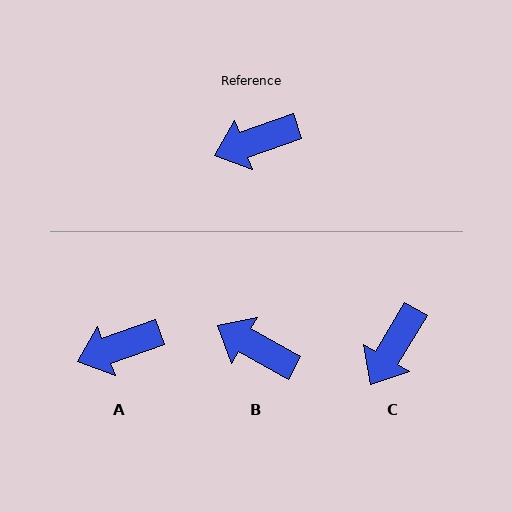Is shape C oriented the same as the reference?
No, it is off by about 39 degrees.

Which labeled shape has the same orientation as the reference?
A.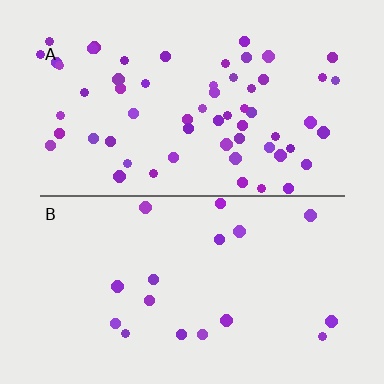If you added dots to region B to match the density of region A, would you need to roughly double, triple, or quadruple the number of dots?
Approximately quadruple.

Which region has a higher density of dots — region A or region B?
A (the top).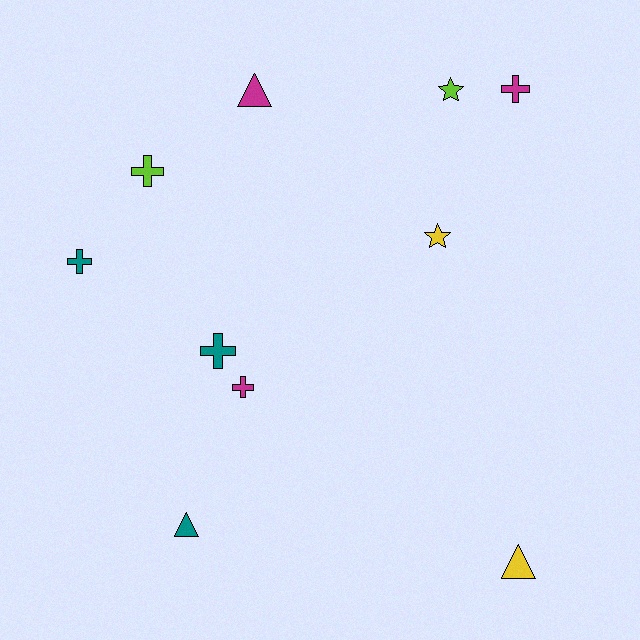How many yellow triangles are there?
There is 1 yellow triangle.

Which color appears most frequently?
Teal, with 3 objects.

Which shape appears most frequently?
Cross, with 5 objects.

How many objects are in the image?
There are 10 objects.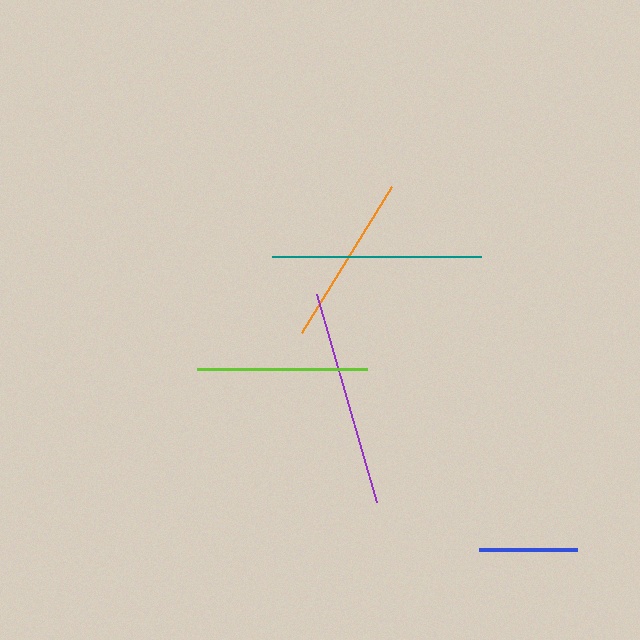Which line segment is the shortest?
The blue line is the shortest at approximately 98 pixels.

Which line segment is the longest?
The purple line is the longest at approximately 216 pixels.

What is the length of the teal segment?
The teal segment is approximately 209 pixels long.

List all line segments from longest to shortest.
From longest to shortest: purple, teal, orange, lime, blue.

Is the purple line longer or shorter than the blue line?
The purple line is longer than the blue line.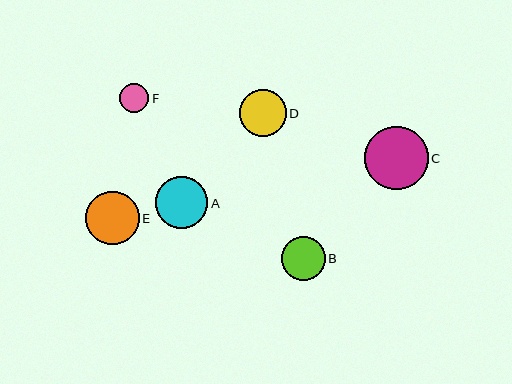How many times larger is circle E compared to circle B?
Circle E is approximately 1.2 times the size of circle B.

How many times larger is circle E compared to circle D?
Circle E is approximately 1.1 times the size of circle D.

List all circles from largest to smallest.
From largest to smallest: C, E, A, D, B, F.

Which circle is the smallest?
Circle F is the smallest with a size of approximately 29 pixels.